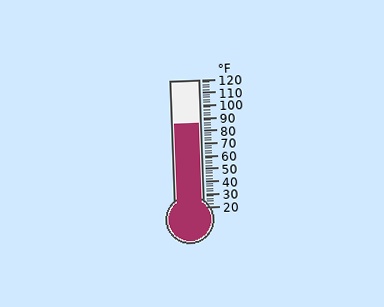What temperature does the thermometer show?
The thermometer shows approximately 86°F.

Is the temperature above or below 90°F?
The temperature is below 90°F.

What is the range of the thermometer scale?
The thermometer scale ranges from 20°F to 120°F.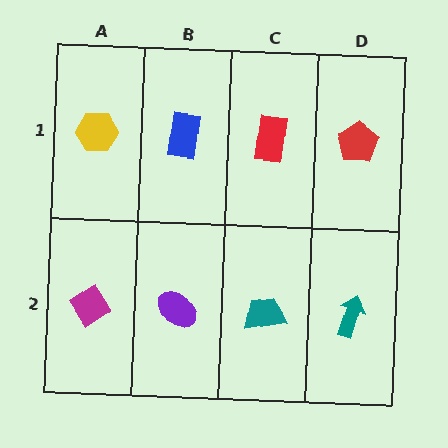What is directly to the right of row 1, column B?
A red rectangle.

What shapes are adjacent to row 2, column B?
A blue rectangle (row 1, column B), a magenta diamond (row 2, column A), a teal trapezoid (row 2, column C).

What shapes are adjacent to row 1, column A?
A magenta diamond (row 2, column A), a blue rectangle (row 1, column B).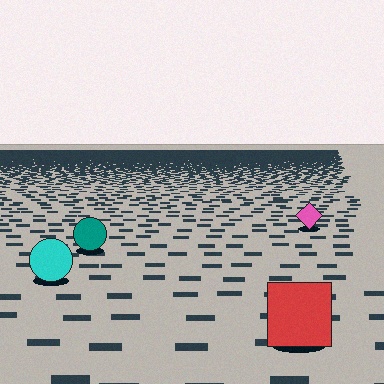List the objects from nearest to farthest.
From nearest to farthest: the red square, the cyan circle, the teal circle, the pink diamond.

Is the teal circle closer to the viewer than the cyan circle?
No. The cyan circle is closer — you can tell from the texture gradient: the ground texture is coarser near it.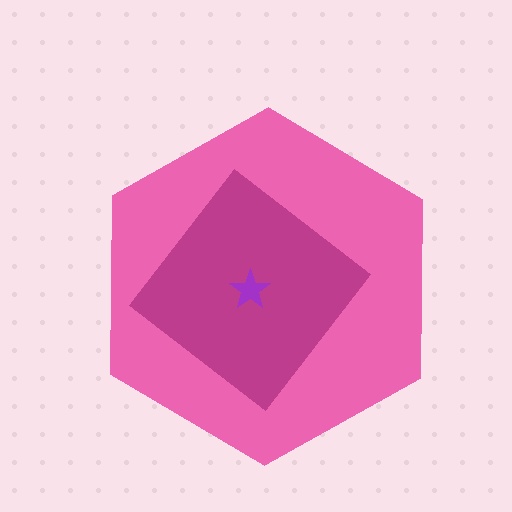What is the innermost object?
The purple star.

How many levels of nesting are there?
3.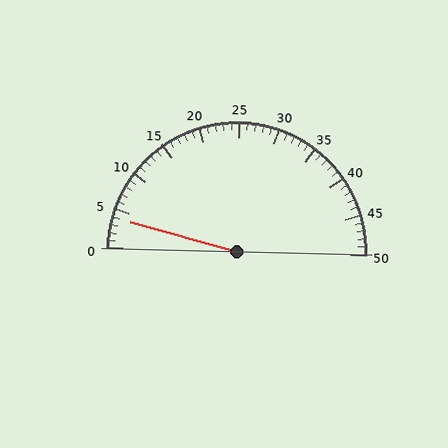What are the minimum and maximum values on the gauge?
The gauge ranges from 0 to 50.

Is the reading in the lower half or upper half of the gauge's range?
The reading is in the lower half of the range (0 to 50).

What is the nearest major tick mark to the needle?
The nearest major tick mark is 5.